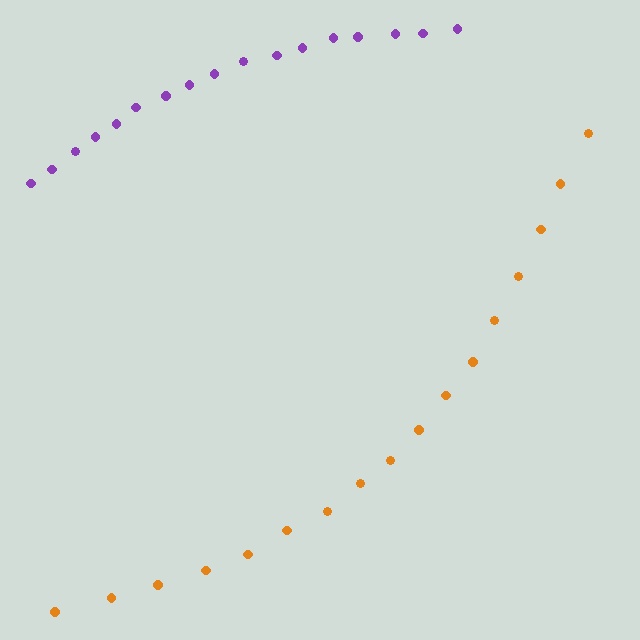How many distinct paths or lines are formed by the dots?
There are 2 distinct paths.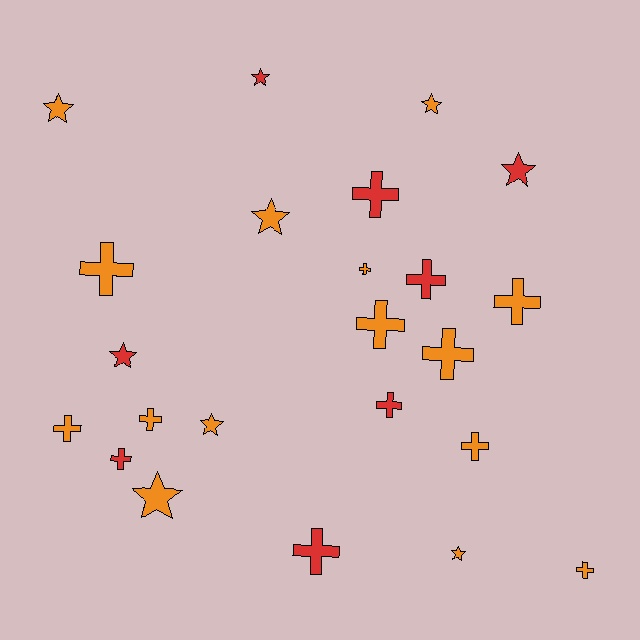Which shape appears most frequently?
Cross, with 14 objects.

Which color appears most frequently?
Orange, with 15 objects.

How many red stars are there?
There are 3 red stars.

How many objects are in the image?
There are 23 objects.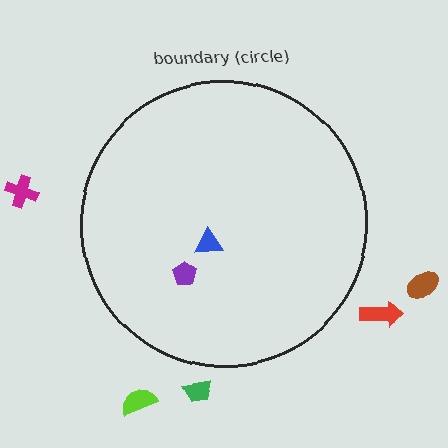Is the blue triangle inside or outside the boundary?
Inside.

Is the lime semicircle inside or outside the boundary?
Outside.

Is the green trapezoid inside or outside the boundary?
Outside.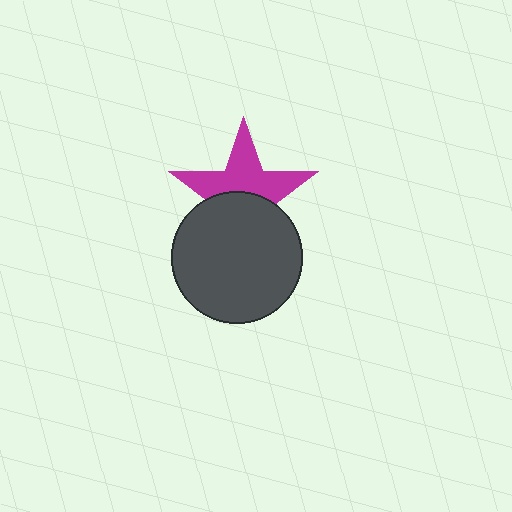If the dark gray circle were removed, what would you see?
You would see the complete magenta star.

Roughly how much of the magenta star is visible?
About half of it is visible (roughly 54%).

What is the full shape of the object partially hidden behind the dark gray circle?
The partially hidden object is a magenta star.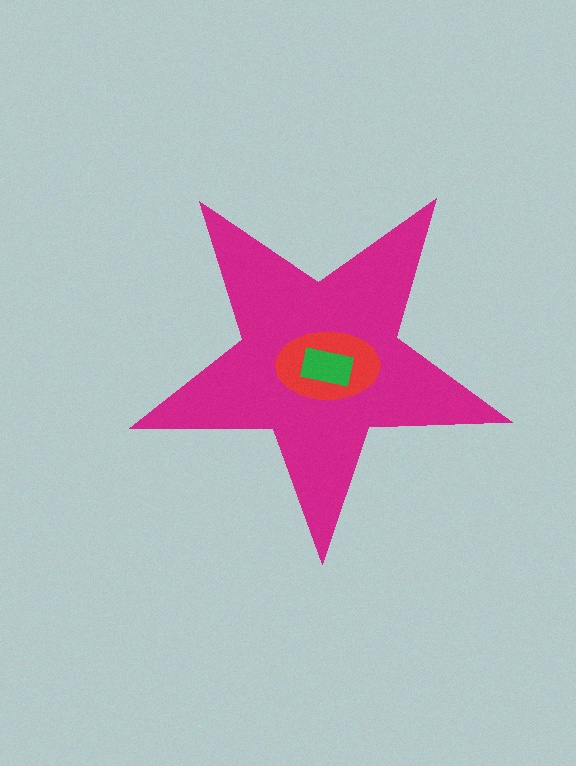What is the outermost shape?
The magenta star.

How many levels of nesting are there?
3.